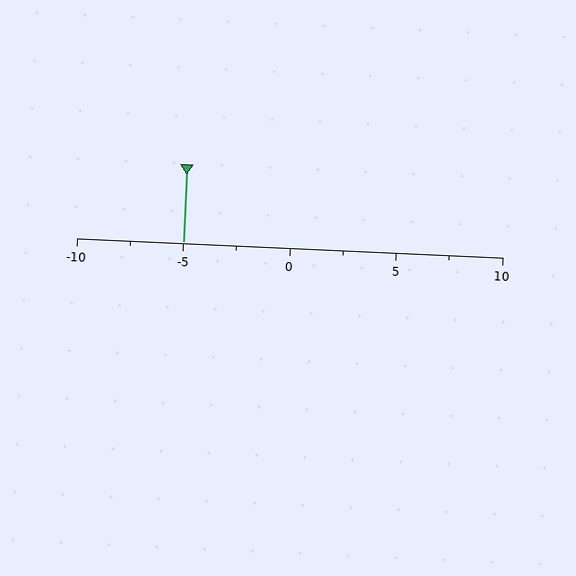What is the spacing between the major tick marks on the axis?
The major ticks are spaced 5 apart.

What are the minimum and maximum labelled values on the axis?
The axis runs from -10 to 10.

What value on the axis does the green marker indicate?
The marker indicates approximately -5.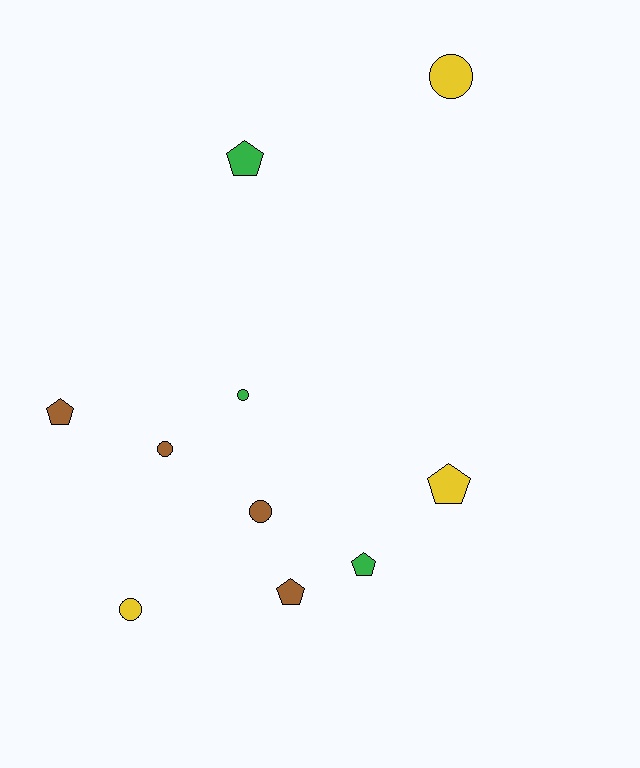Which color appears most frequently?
Brown, with 4 objects.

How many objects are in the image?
There are 10 objects.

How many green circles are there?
There is 1 green circle.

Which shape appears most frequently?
Circle, with 5 objects.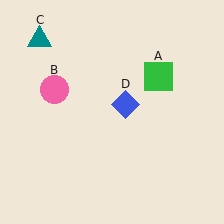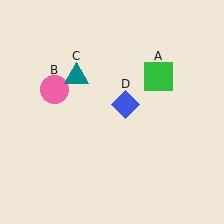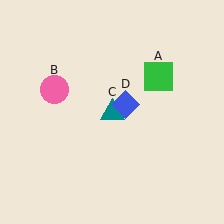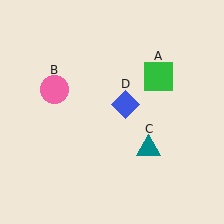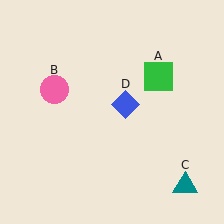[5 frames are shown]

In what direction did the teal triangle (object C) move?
The teal triangle (object C) moved down and to the right.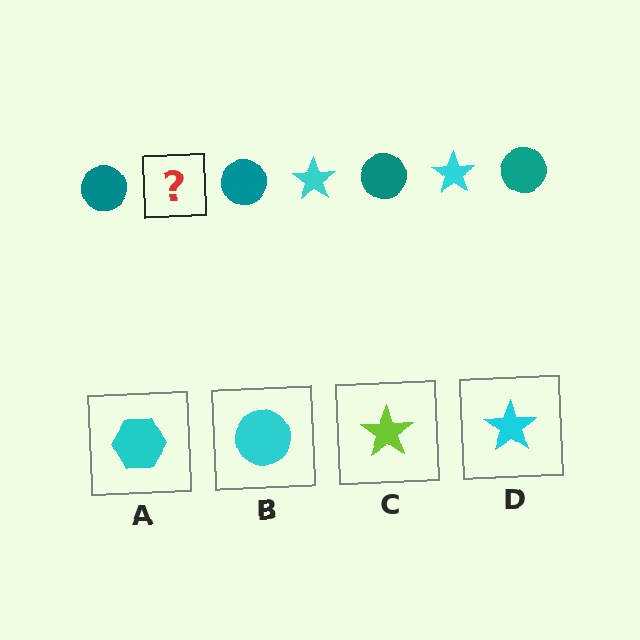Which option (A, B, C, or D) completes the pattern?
D.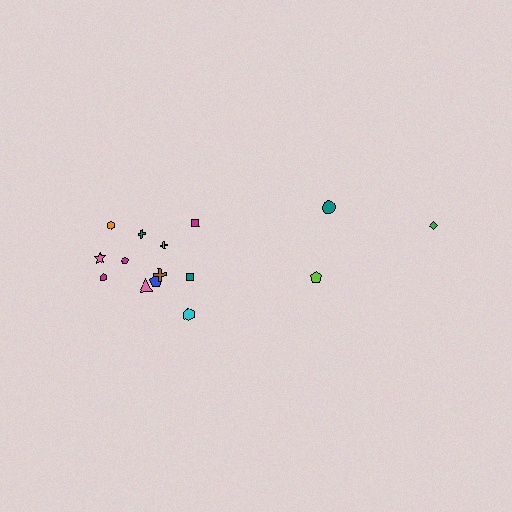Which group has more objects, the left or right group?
The left group.